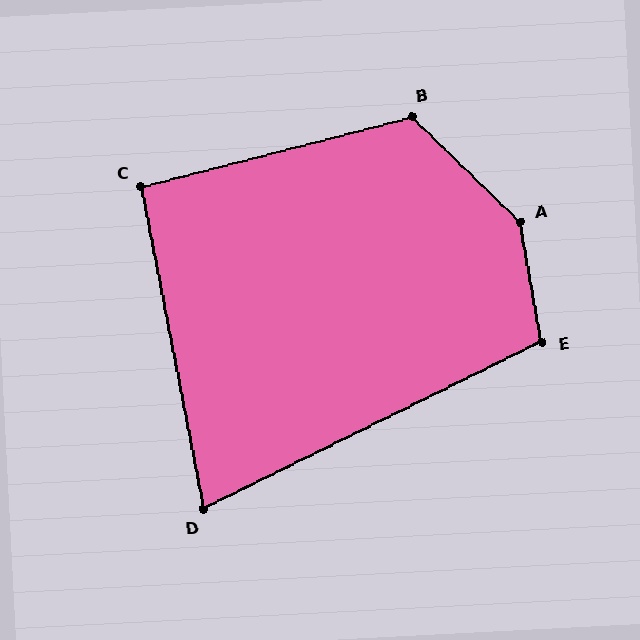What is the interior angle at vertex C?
Approximately 94 degrees (approximately right).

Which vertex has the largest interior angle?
A, at approximately 144 degrees.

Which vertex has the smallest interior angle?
D, at approximately 75 degrees.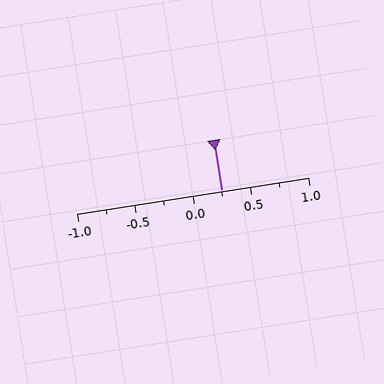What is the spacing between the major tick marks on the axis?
The major ticks are spaced 0.5 apart.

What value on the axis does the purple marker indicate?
The marker indicates approximately 0.25.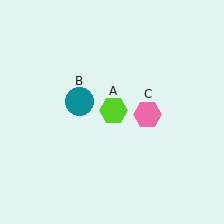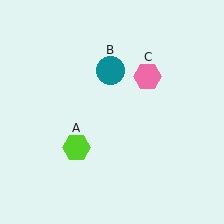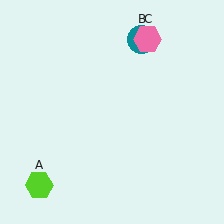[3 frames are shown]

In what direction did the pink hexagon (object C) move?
The pink hexagon (object C) moved up.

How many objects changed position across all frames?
3 objects changed position: lime hexagon (object A), teal circle (object B), pink hexagon (object C).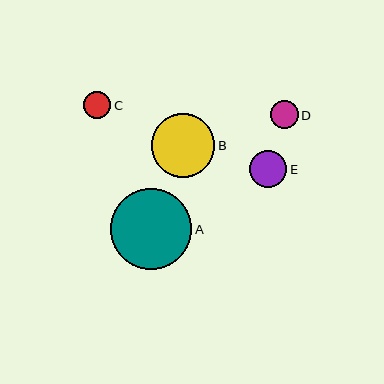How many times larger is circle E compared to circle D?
Circle E is approximately 1.3 times the size of circle D.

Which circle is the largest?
Circle A is the largest with a size of approximately 82 pixels.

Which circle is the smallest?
Circle C is the smallest with a size of approximately 27 pixels.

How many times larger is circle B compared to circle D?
Circle B is approximately 2.3 times the size of circle D.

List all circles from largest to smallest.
From largest to smallest: A, B, E, D, C.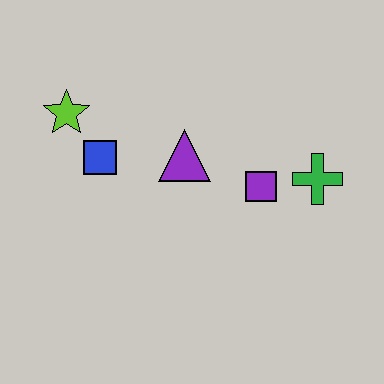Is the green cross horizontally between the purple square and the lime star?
No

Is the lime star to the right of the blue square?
No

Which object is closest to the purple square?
The green cross is closest to the purple square.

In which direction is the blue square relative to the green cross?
The blue square is to the left of the green cross.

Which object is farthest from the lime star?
The green cross is farthest from the lime star.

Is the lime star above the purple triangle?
Yes